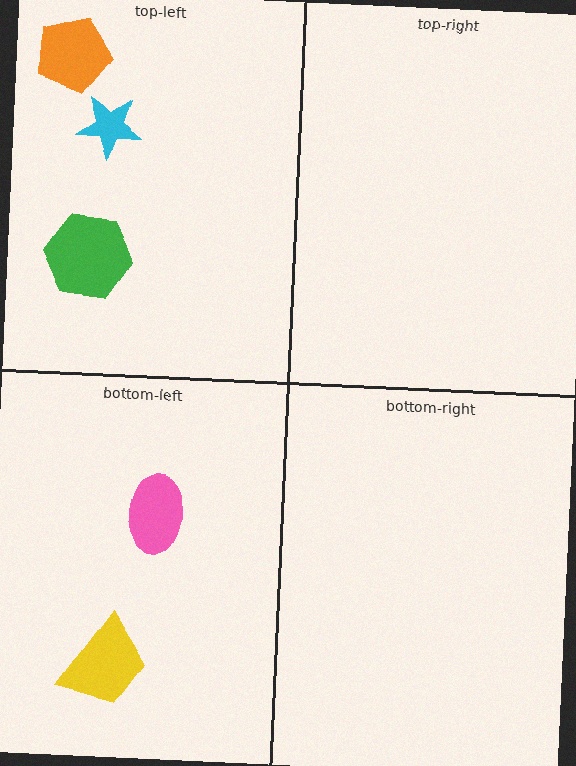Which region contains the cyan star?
The top-left region.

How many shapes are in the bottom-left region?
2.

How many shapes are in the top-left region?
3.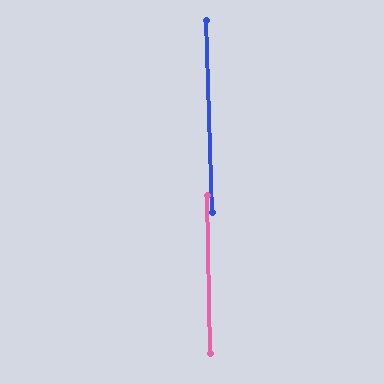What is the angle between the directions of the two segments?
Approximately 1 degree.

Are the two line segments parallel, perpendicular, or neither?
Parallel — their directions differ by only 0.6°.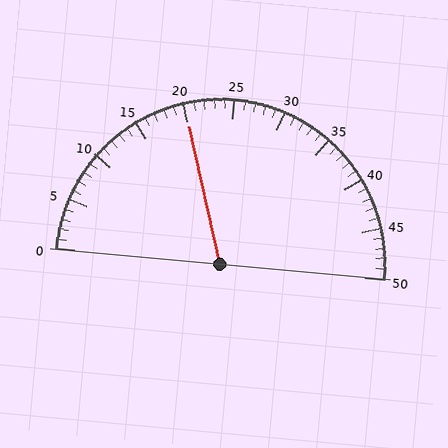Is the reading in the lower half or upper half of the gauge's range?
The reading is in the lower half of the range (0 to 50).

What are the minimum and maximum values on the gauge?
The gauge ranges from 0 to 50.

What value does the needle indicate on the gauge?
The needle indicates approximately 20.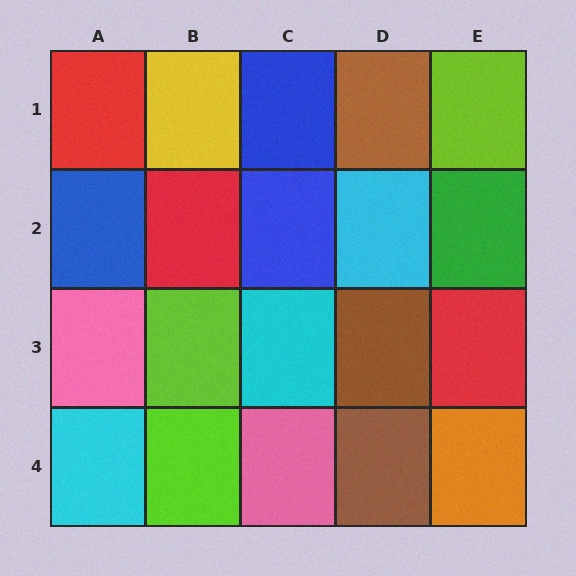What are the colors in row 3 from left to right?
Pink, lime, cyan, brown, red.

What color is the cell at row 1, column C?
Blue.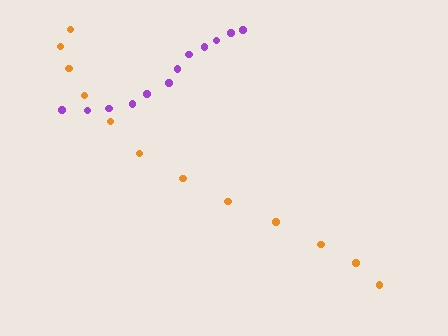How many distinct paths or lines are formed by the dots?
There are 2 distinct paths.